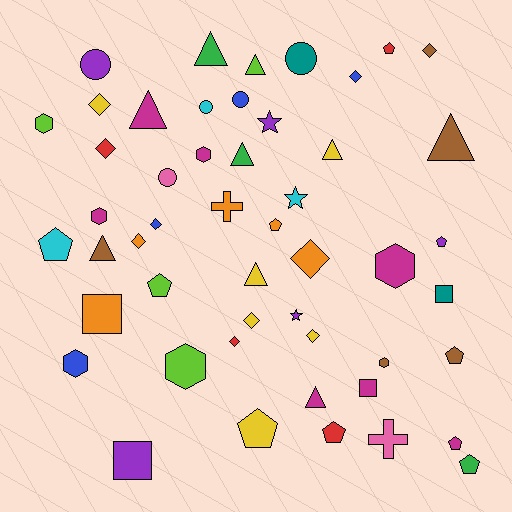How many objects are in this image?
There are 50 objects.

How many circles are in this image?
There are 5 circles.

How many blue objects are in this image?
There are 4 blue objects.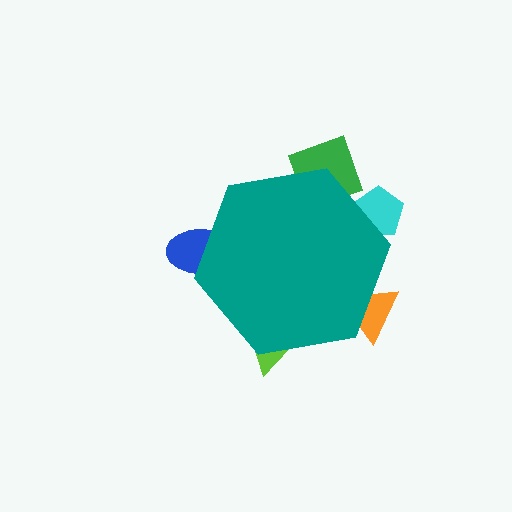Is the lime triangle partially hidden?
Yes, the lime triangle is partially hidden behind the teal hexagon.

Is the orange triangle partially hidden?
Yes, the orange triangle is partially hidden behind the teal hexagon.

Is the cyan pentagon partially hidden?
Yes, the cyan pentagon is partially hidden behind the teal hexagon.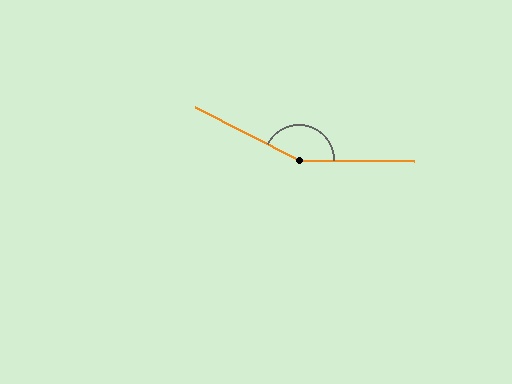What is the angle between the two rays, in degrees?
Approximately 154 degrees.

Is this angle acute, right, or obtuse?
It is obtuse.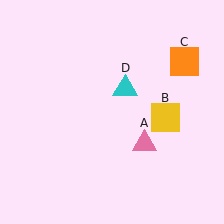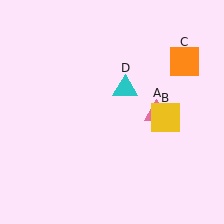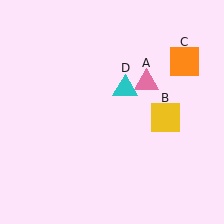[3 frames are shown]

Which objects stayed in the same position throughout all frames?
Yellow square (object B) and orange square (object C) and cyan triangle (object D) remained stationary.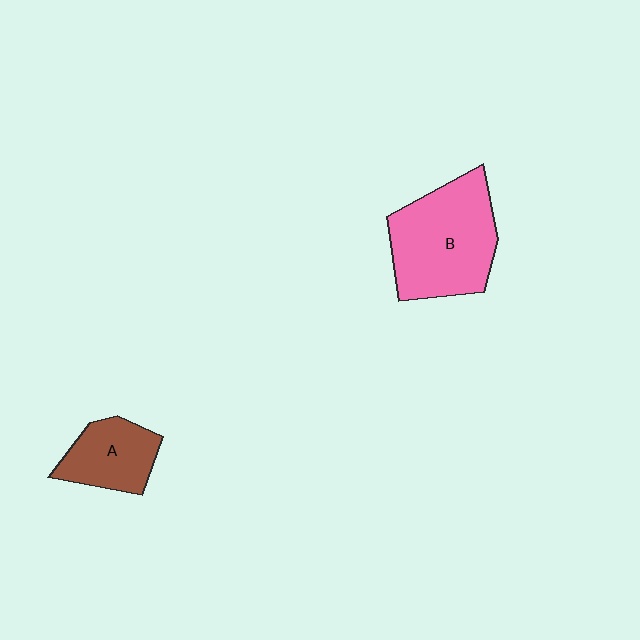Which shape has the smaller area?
Shape A (brown).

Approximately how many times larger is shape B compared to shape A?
Approximately 1.9 times.